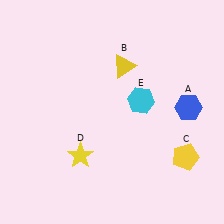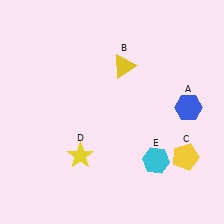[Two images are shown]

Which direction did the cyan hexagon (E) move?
The cyan hexagon (E) moved down.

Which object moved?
The cyan hexagon (E) moved down.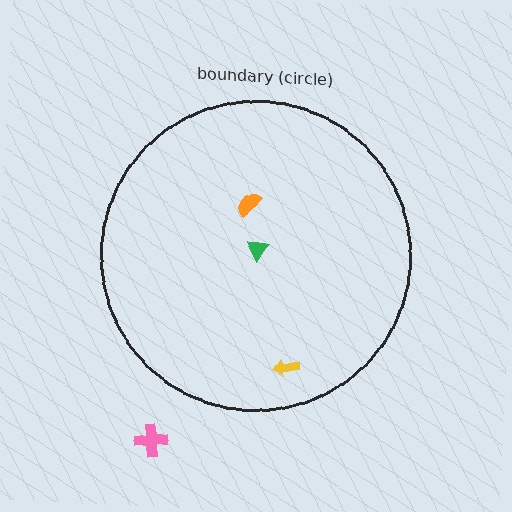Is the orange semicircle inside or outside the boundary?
Inside.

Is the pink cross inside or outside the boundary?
Outside.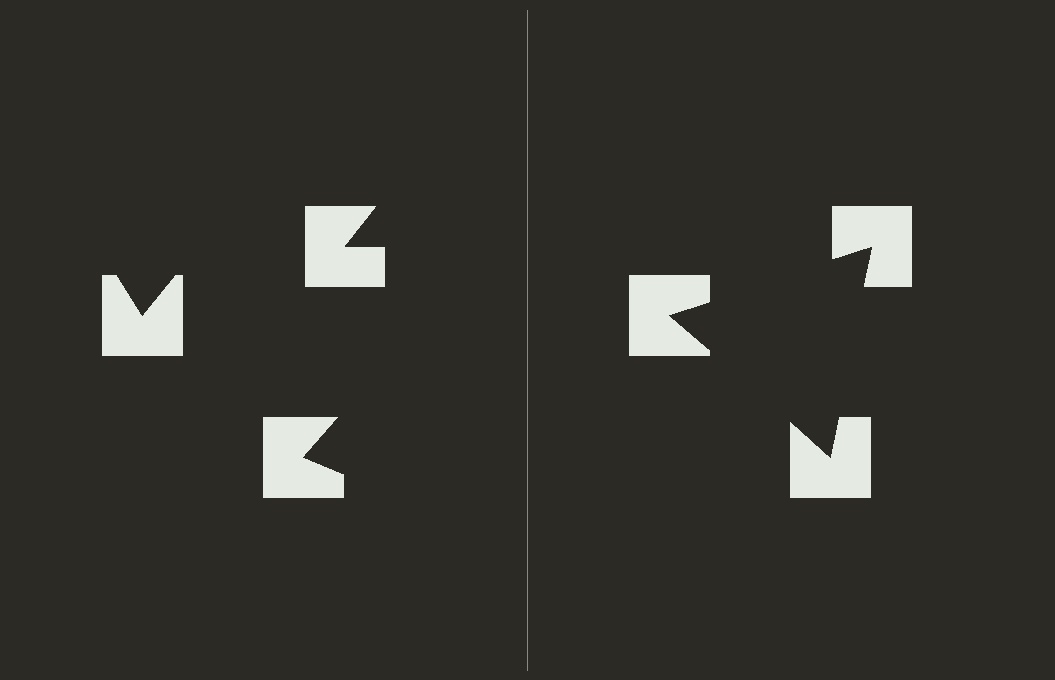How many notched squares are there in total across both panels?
6 — 3 on each side.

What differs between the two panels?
The notched squares are positioned identically on both sides; only the wedge orientations differ. On the right they align to a triangle; on the left they are misaligned.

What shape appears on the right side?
An illusory triangle.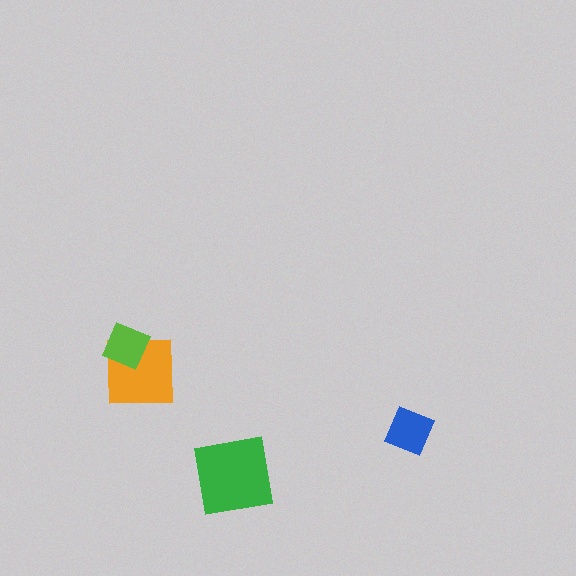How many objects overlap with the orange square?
1 object overlaps with the orange square.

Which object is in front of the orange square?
The lime diamond is in front of the orange square.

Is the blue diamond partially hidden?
No, no other shape covers it.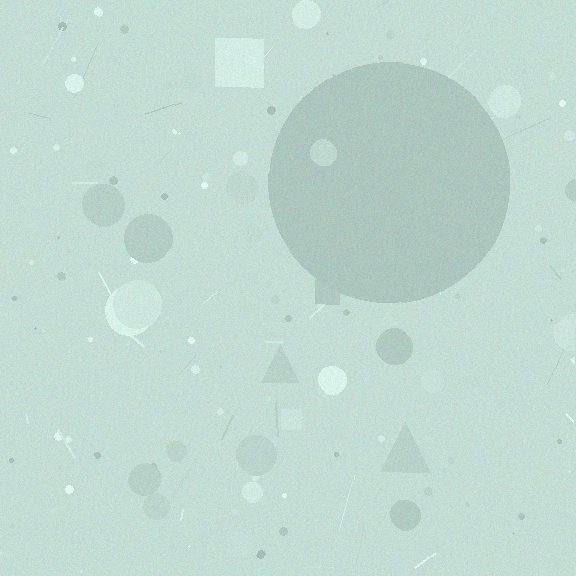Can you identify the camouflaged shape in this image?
The camouflaged shape is a circle.